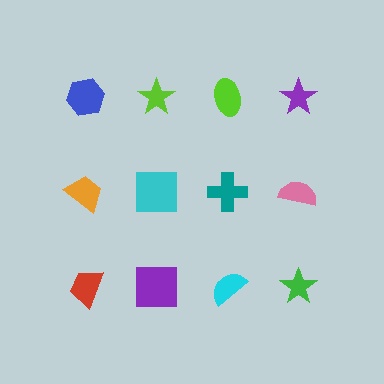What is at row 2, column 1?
An orange trapezoid.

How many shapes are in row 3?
4 shapes.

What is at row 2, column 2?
A cyan square.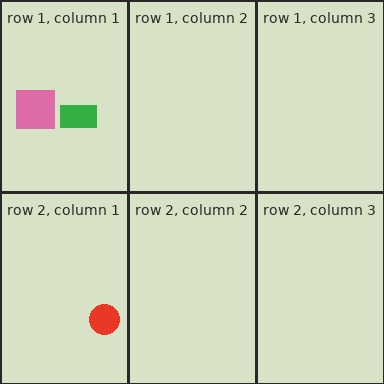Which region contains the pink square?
The row 1, column 1 region.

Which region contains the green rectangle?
The row 1, column 1 region.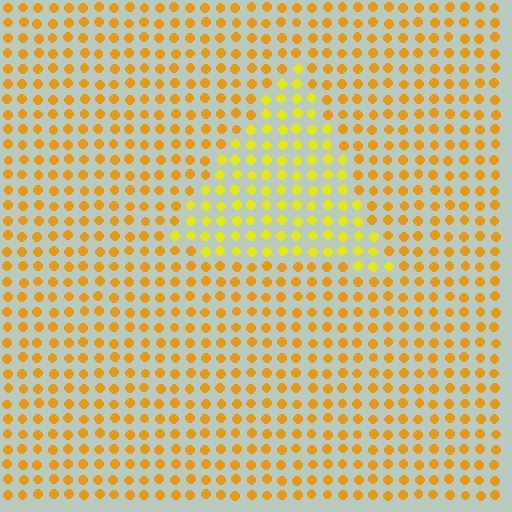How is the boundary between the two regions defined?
The boundary is defined purely by a slight shift in hue (about 24 degrees). Spacing, size, and orientation are identical on both sides.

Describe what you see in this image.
The image is filled with small orange elements in a uniform arrangement. A triangle-shaped region is visible where the elements are tinted to a slightly different hue, forming a subtle color boundary.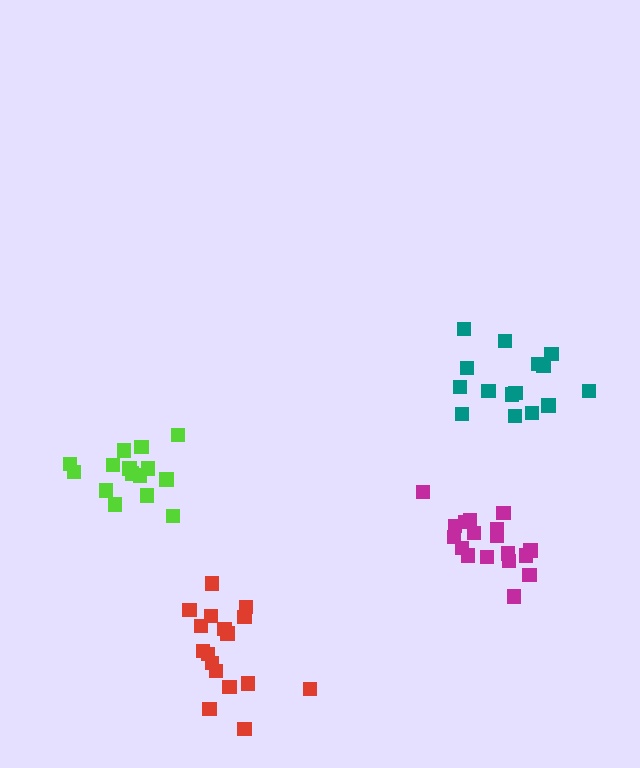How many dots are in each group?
Group 1: 15 dots, Group 2: 17 dots, Group 3: 15 dots, Group 4: 18 dots (65 total).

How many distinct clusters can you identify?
There are 4 distinct clusters.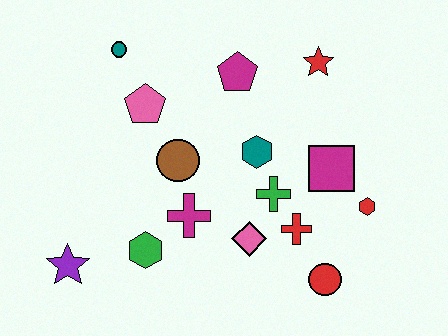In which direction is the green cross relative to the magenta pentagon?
The green cross is below the magenta pentagon.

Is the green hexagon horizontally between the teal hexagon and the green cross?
No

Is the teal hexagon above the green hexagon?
Yes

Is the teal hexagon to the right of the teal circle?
Yes